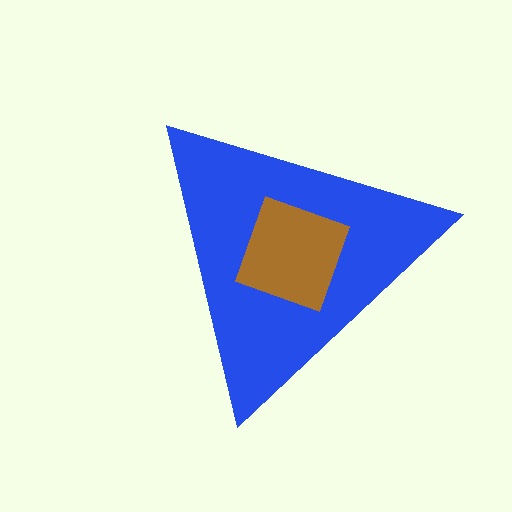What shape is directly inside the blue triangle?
The brown square.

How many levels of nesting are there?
2.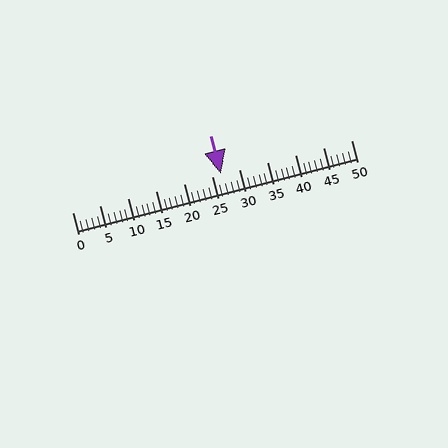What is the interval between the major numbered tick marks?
The major tick marks are spaced 5 units apart.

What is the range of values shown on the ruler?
The ruler shows values from 0 to 50.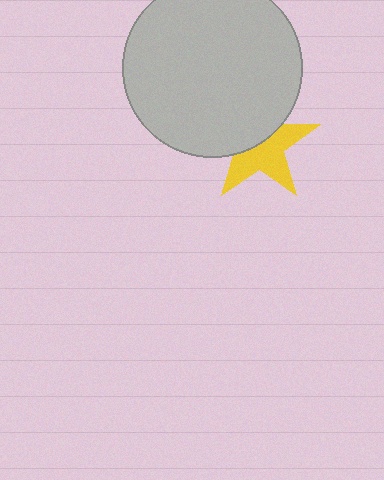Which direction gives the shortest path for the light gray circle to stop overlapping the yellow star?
Moving up gives the shortest separation.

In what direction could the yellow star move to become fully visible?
The yellow star could move down. That would shift it out from behind the light gray circle entirely.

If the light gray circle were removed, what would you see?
You would see the complete yellow star.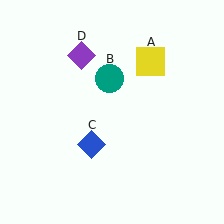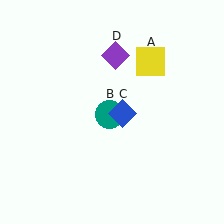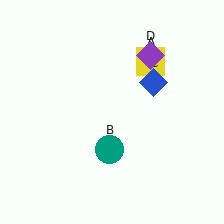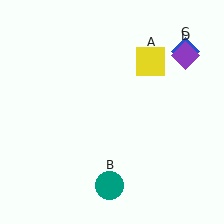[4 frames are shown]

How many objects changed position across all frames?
3 objects changed position: teal circle (object B), blue diamond (object C), purple diamond (object D).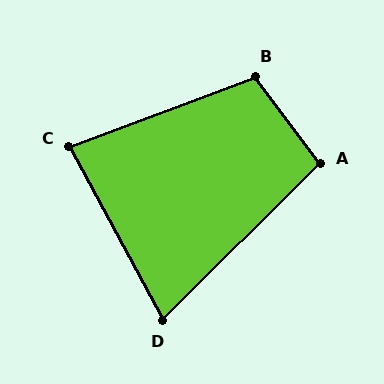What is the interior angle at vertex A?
Approximately 98 degrees (obtuse).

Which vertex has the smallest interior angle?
D, at approximately 74 degrees.